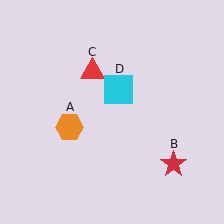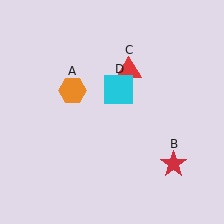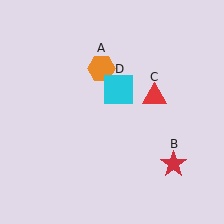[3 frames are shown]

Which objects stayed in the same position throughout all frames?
Red star (object B) and cyan square (object D) remained stationary.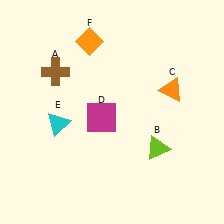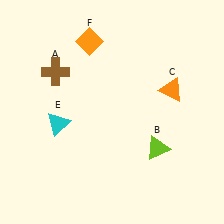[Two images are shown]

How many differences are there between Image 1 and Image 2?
There is 1 difference between the two images.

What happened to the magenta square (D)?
The magenta square (D) was removed in Image 2. It was in the bottom-left area of Image 1.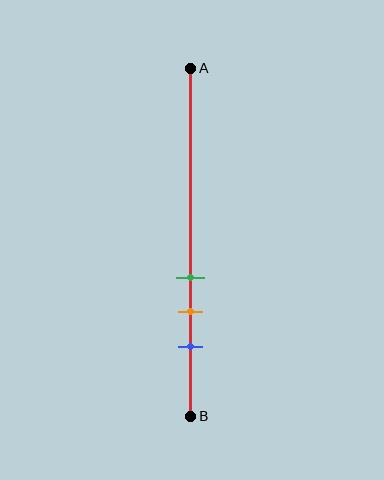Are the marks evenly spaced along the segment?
Yes, the marks are approximately evenly spaced.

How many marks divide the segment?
There are 3 marks dividing the segment.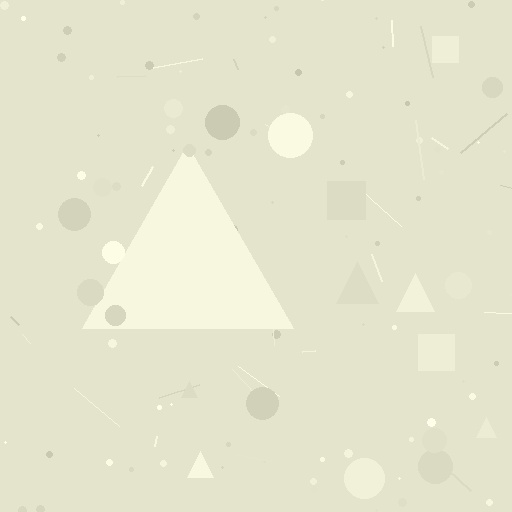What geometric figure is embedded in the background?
A triangle is embedded in the background.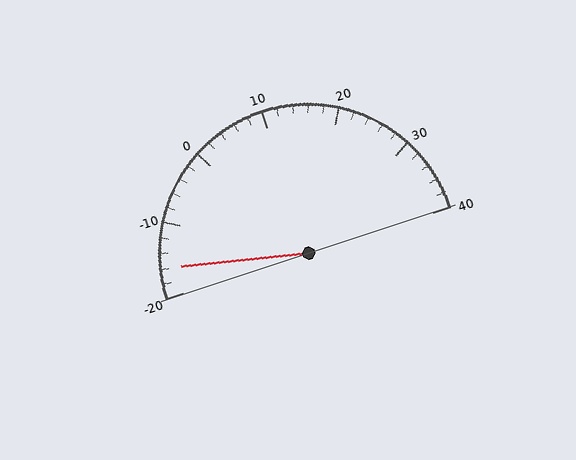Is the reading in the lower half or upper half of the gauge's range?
The reading is in the lower half of the range (-20 to 40).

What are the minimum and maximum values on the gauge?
The gauge ranges from -20 to 40.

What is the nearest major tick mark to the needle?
The nearest major tick mark is -20.